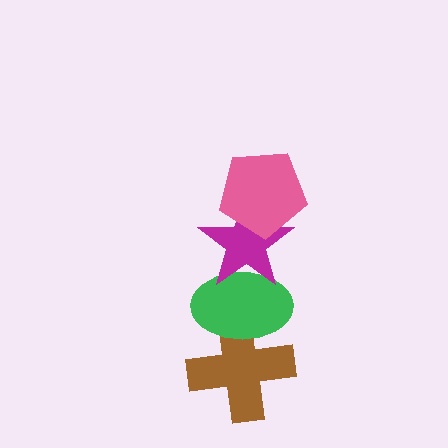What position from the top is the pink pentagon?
The pink pentagon is 1st from the top.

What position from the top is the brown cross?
The brown cross is 4th from the top.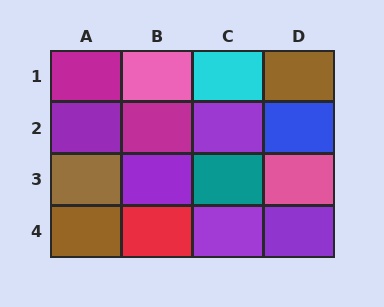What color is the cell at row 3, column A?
Brown.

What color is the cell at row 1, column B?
Pink.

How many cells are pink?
2 cells are pink.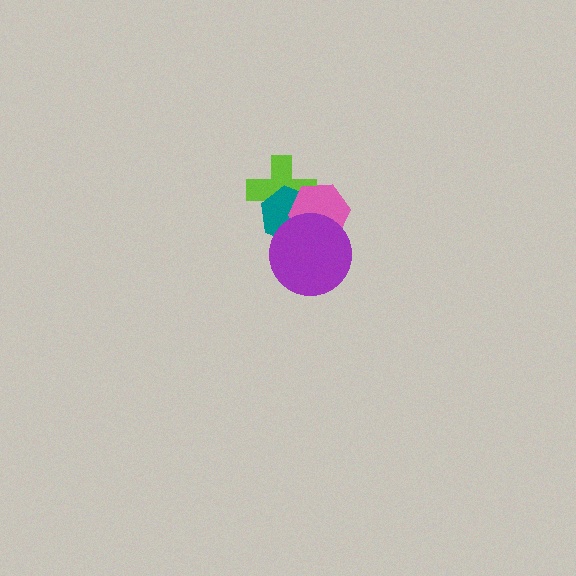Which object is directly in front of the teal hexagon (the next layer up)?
The pink hexagon is directly in front of the teal hexagon.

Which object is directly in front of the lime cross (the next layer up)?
The teal hexagon is directly in front of the lime cross.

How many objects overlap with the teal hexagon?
3 objects overlap with the teal hexagon.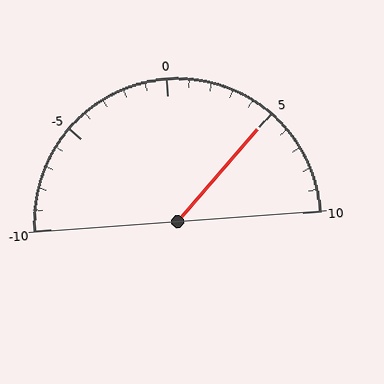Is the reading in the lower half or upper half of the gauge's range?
The reading is in the upper half of the range (-10 to 10).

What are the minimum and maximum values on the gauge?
The gauge ranges from -10 to 10.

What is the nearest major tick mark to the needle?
The nearest major tick mark is 5.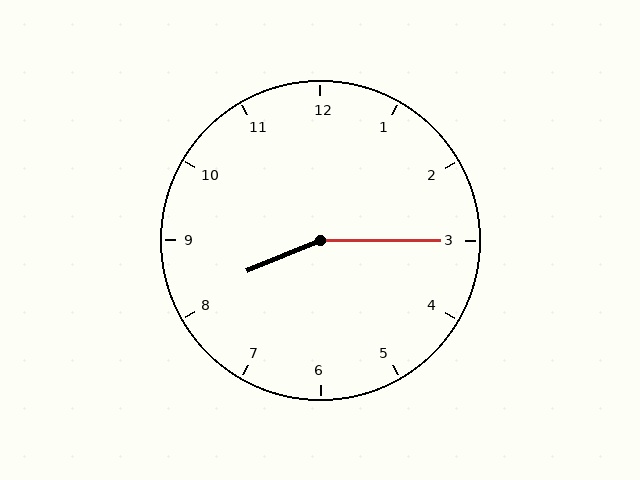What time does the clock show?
8:15.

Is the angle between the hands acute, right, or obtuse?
It is obtuse.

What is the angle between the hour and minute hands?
Approximately 158 degrees.